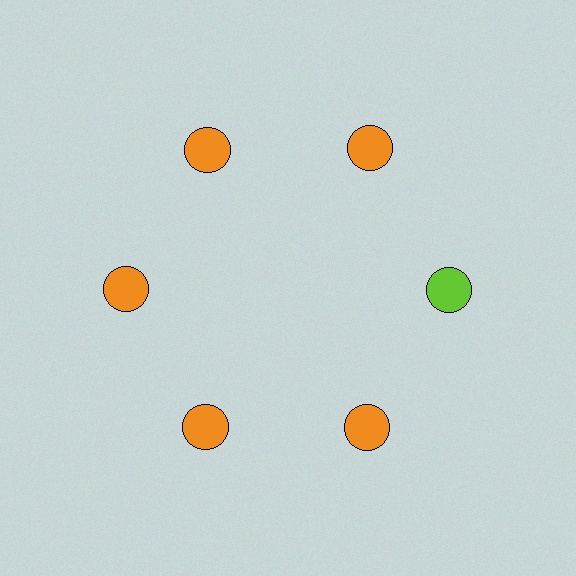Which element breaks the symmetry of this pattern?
The lime circle at roughly the 3 o'clock position breaks the symmetry. All other shapes are orange circles.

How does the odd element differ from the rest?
It has a different color: lime instead of orange.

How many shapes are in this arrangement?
There are 6 shapes arranged in a ring pattern.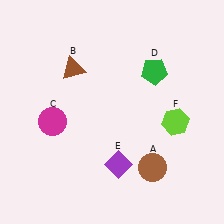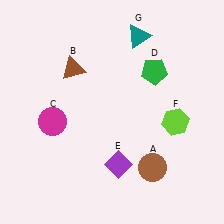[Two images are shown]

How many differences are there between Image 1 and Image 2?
There is 1 difference between the two images.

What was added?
A teal triangle (G) was added in Image 2.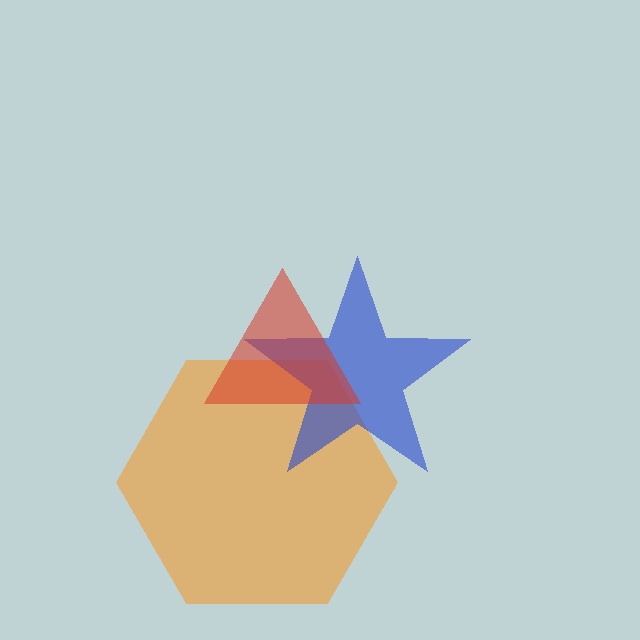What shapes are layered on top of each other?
The layered shapes are: an orange hexagon, a blue star, a red triangle.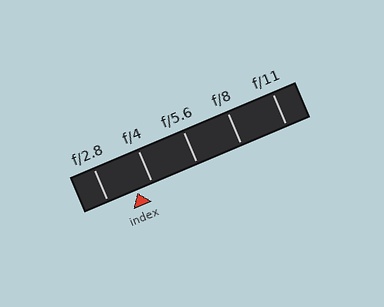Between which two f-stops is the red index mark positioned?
The index mark is between f/2.8 and f/4.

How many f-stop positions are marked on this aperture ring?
There are 5 f-stop positions marked.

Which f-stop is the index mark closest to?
The index mark is closest to f/4.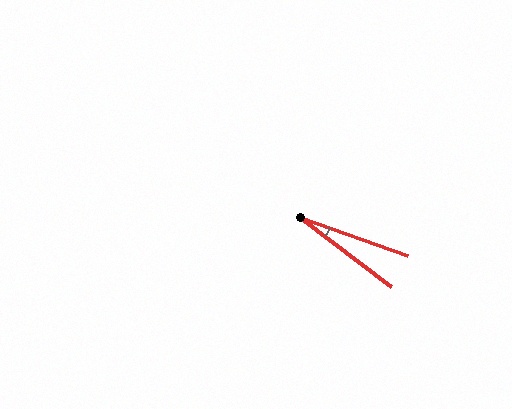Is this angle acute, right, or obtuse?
It is acute.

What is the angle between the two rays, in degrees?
Approximately 18 degrees.